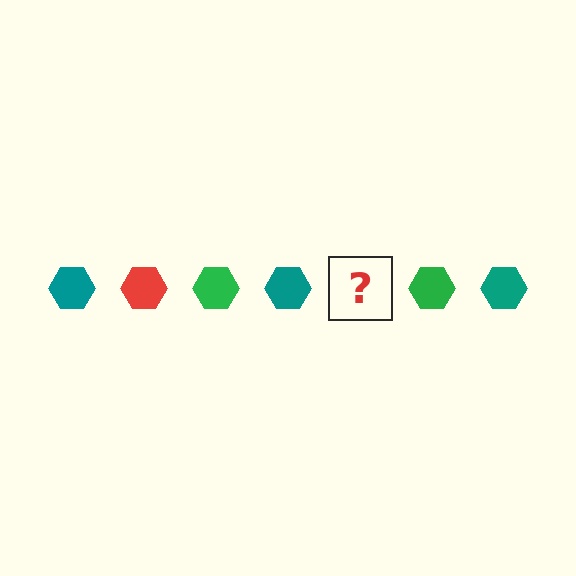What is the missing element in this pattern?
The missing element is a red hexagon.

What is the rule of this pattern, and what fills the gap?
The rule is that the pattern cycles through teal, red, green hexagons. The gap should be filled with a red hexagon.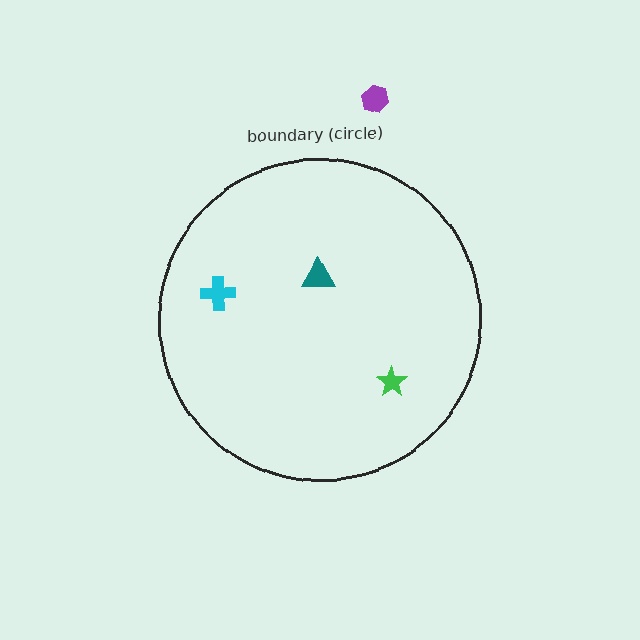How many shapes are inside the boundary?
3 inside, 1 outside.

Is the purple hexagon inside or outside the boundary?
Outside.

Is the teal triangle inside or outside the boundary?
Inside.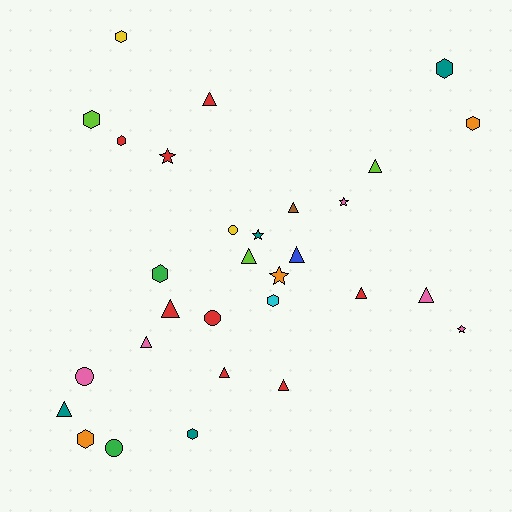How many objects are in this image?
There are 30 objects.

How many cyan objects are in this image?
There is 1 cyan object.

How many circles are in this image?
There are 4 circles.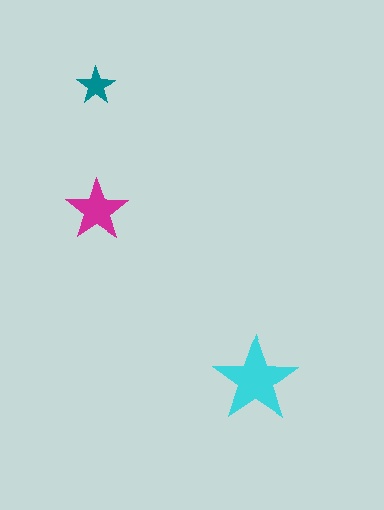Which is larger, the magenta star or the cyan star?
The cyan one.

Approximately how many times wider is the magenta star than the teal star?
About 1.5 times wider.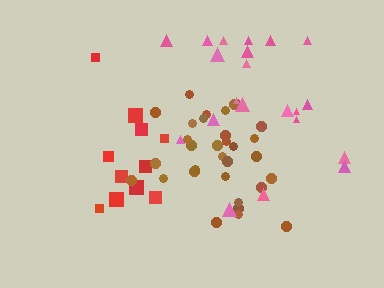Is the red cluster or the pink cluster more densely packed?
Red.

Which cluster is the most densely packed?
Brown.